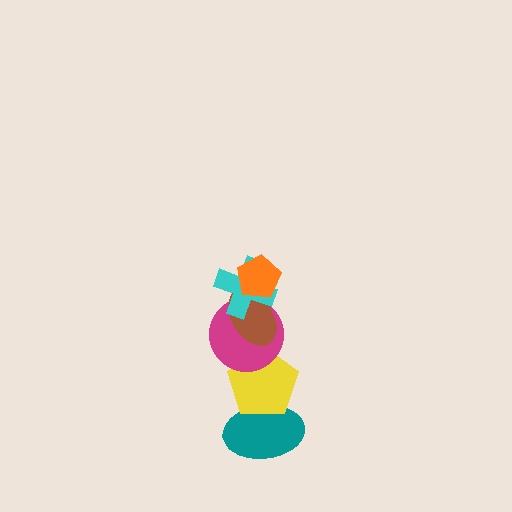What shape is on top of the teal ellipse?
The yellow pentagon is on top of the teal ellipse.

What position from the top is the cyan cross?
The cyan cross is 2nd from the top.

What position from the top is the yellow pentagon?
The yellow pentagon is 5th from the top.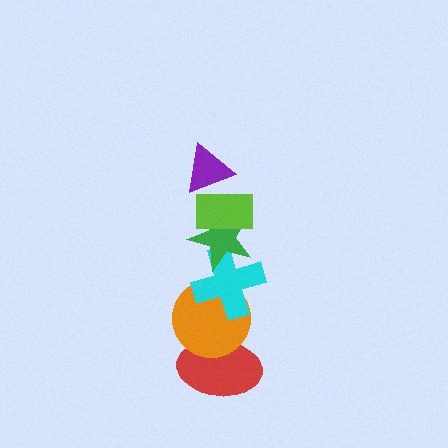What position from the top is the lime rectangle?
The lime rectangle is 2nd from the top.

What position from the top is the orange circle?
The orange circle is 5th from the top.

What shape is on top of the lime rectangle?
The purple triangle is on top of the lime rectangle.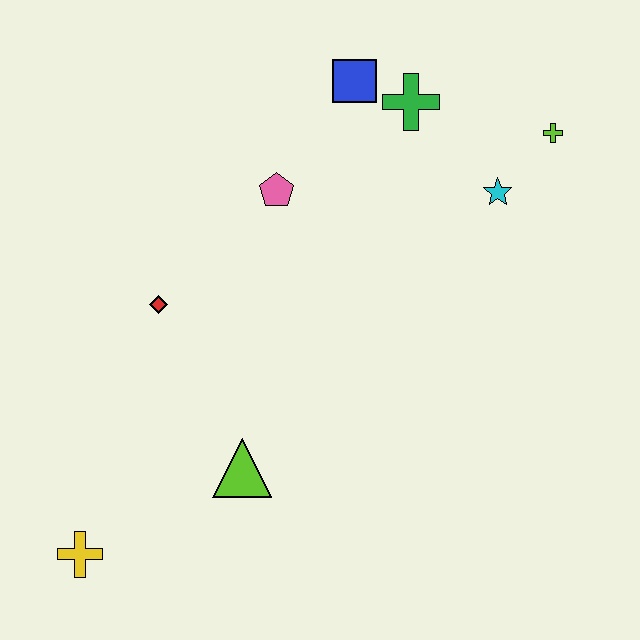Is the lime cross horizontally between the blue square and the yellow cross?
No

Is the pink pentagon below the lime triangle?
No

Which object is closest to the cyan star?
The lime cross is closest to the cyan star.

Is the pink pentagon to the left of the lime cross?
Yes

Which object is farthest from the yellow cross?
The lime cross is farthest from the yellow cross.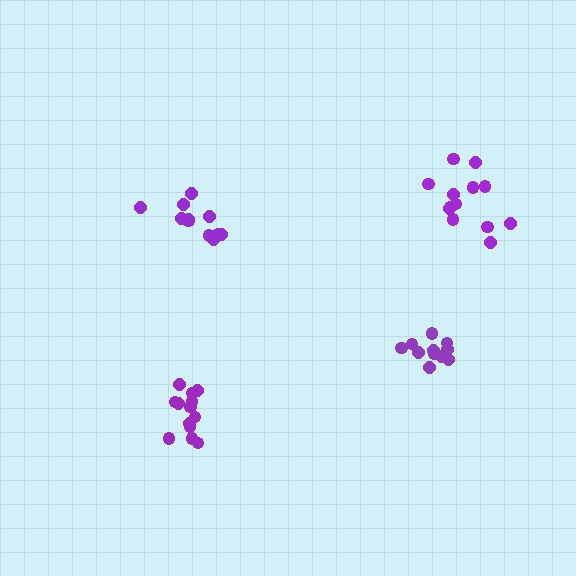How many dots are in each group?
Group 1: 13 dots, Group 2: 11 dots, Group 3: 13 dots, Group 4: 11 dots (48 total).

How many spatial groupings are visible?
There are 4 spatial groupings.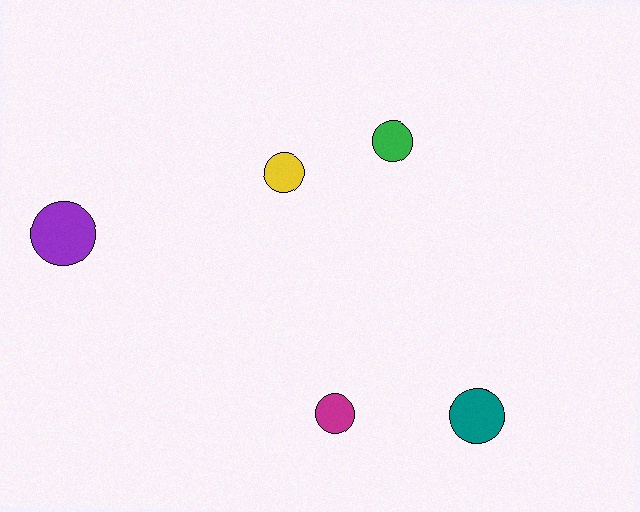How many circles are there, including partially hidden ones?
There are 5 circles.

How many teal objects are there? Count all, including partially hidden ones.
There is 1 teal object.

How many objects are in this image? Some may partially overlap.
There are 5 objects.